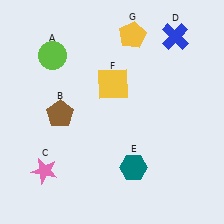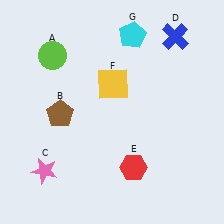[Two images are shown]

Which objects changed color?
E changed from teal to red. G changed from yellow to cyan.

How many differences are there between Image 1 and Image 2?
There are 2 differences between the two images.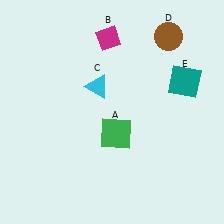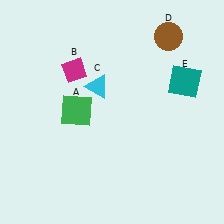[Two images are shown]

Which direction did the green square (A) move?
The green square (A) moved left.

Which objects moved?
The objects that moved are: the green square (A), the magenta diamond (B).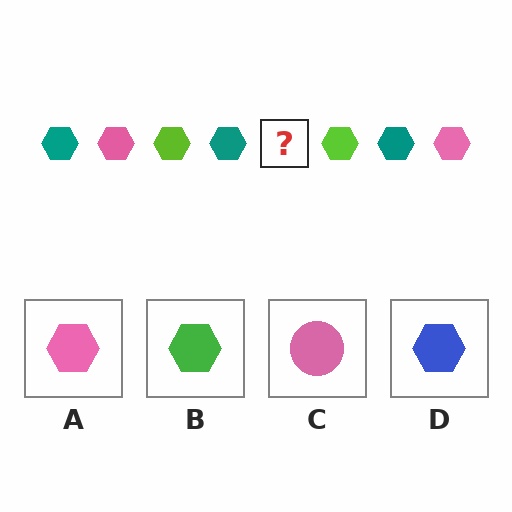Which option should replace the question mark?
Option A.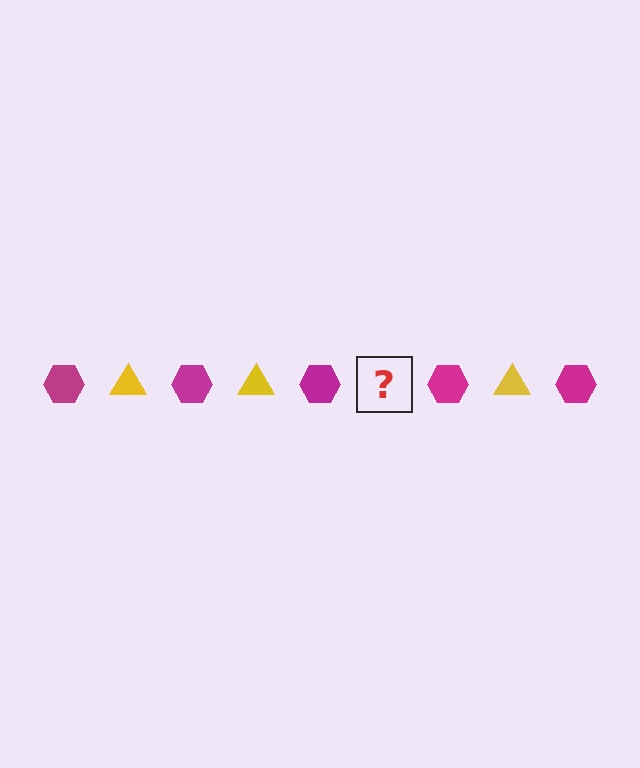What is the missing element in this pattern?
The missing element is a yellow triangle.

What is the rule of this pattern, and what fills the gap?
The rule is that the pattern alternates between magenta hexagon and yellow triangle. The gap should be filled with a yellow triangle.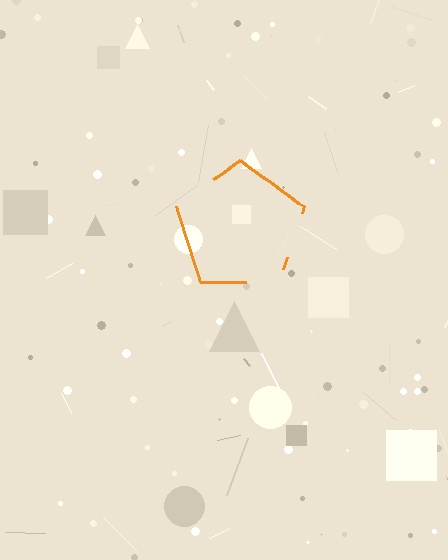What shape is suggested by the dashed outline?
The dashed outline suggests a pentagon.